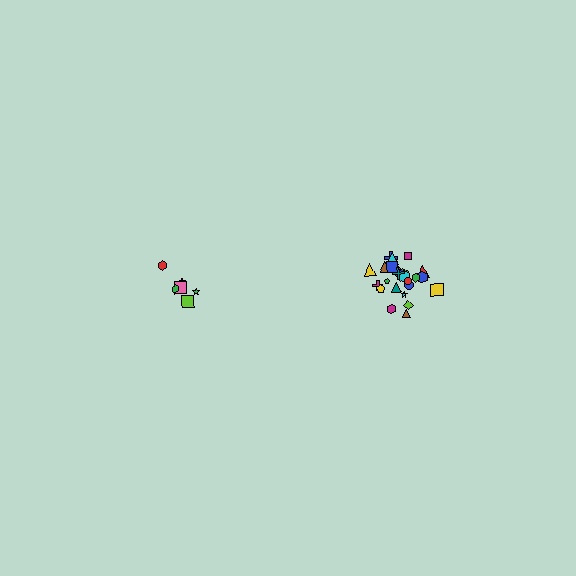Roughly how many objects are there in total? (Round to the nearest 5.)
Roughly 30 objects in total.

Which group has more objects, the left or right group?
The right group.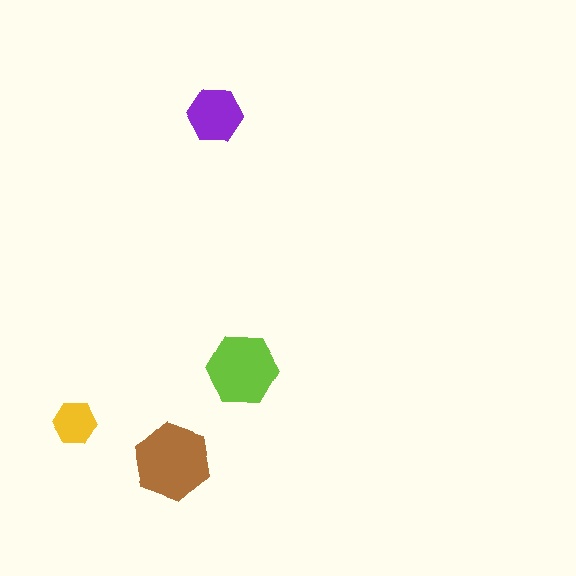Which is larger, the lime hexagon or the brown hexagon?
The brown one.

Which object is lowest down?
The brown hexagon is bottommost.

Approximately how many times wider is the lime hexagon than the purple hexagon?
About 1.5 times wider.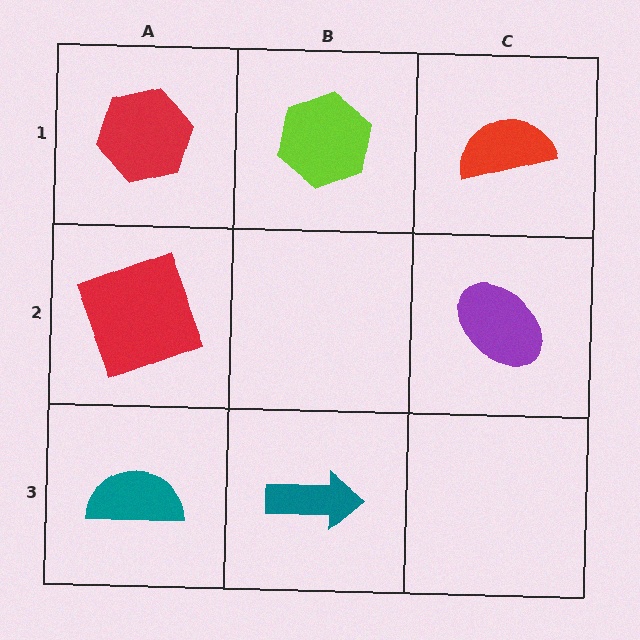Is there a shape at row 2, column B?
No, that cell is empty.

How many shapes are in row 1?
3 shapes.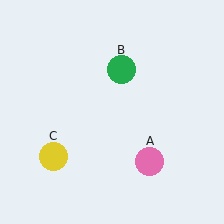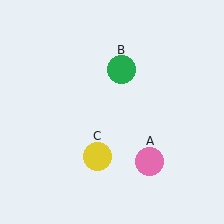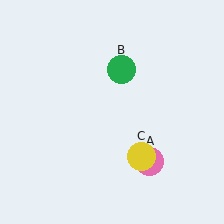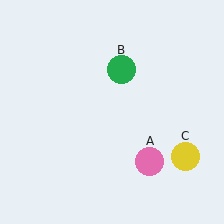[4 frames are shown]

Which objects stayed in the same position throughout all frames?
Pink circle (object A) and green circle (object B) remained stationary.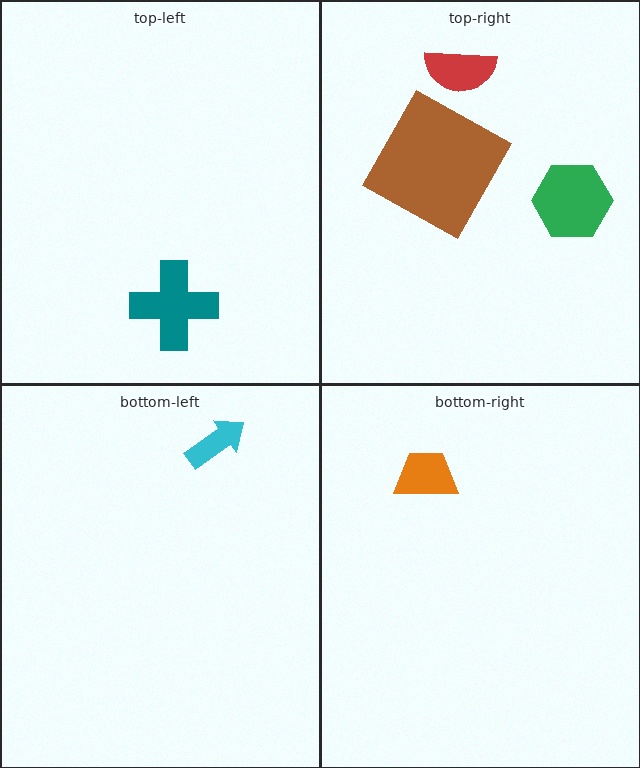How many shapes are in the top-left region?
1.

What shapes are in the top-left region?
The teal cross.